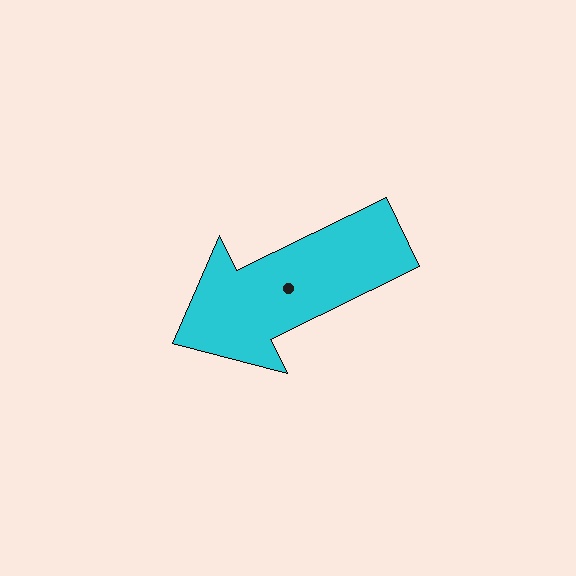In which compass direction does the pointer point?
Southwest.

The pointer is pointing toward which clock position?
Roughly 8 o'clock.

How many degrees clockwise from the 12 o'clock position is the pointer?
Approximately 244 degrees.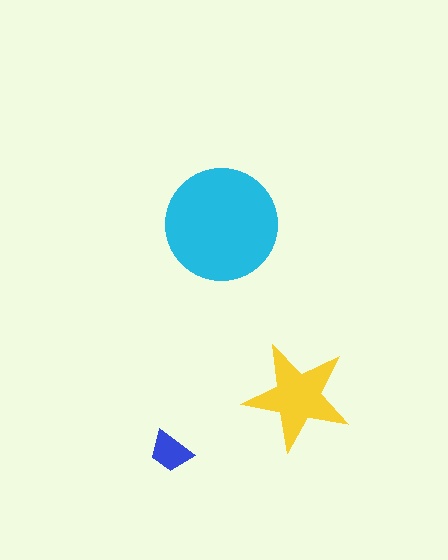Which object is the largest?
The cyan circle.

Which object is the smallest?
The blue trapezoid.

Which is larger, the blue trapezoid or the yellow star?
The yellow star.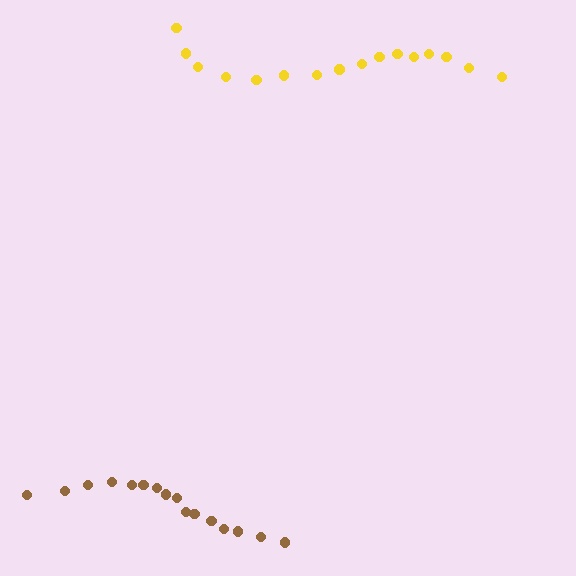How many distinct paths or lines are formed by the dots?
There are 2 distinct paths.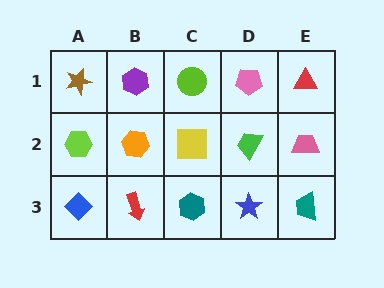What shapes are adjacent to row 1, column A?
A lime hexagon (row 2, column A), a purple hexagon (row 1, column B).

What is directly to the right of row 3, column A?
A red arrow.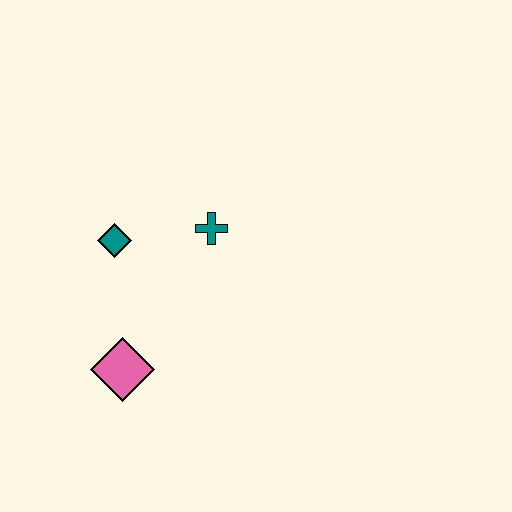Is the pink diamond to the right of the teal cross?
No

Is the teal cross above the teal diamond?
Yes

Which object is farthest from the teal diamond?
The pink diamond is farthest from the teal diamond.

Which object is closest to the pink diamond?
The teal diamond is closest to the pink diamond.